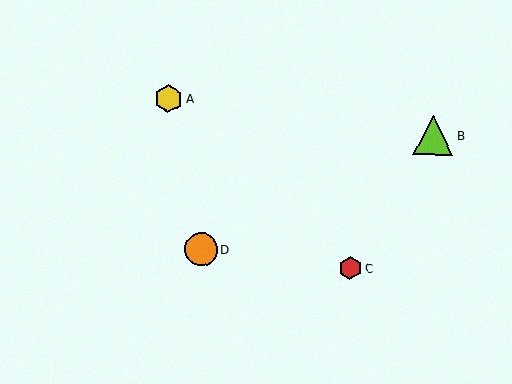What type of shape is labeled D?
Shape D is an orange circle.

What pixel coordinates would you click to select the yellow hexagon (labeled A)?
Click at (169, 99) to select the yellow hexagon A.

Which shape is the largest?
The lime triangle (labeled B) is the largest.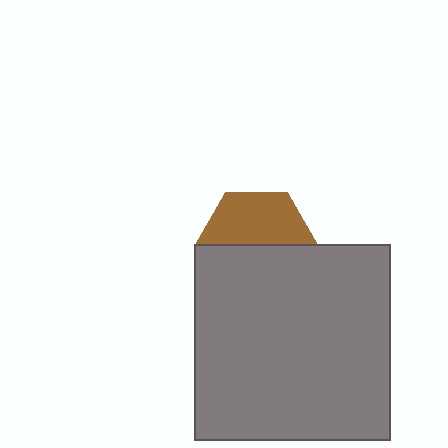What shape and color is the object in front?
The object in front is a gray square.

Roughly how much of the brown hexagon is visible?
About half of it is visible (roughly 47%).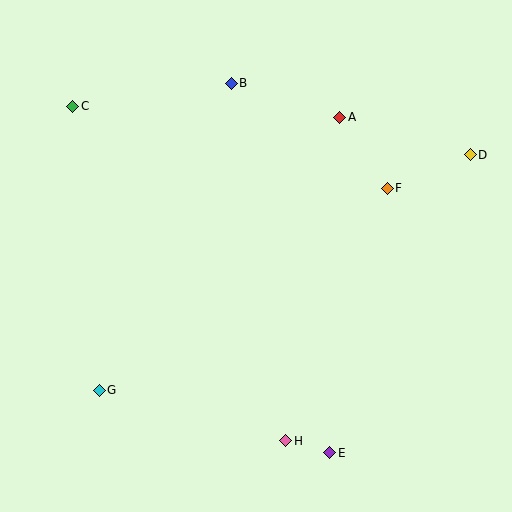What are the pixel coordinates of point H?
Point H is at (286, 441).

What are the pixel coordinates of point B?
Point B is at (231, 83).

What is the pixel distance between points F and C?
The distance between F and C is 325 pixels.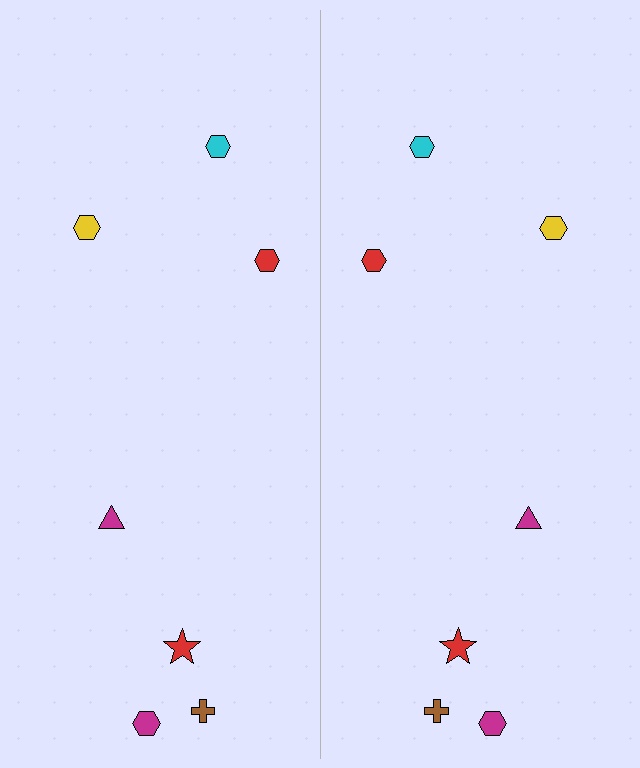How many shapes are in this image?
There are 14 shapes in this image.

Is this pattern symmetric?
Yes, this pattern has bilateral (reflection) symmetry.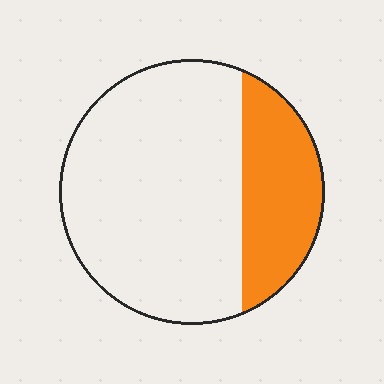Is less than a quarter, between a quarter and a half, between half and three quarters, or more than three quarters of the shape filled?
Between a quarter and a half.